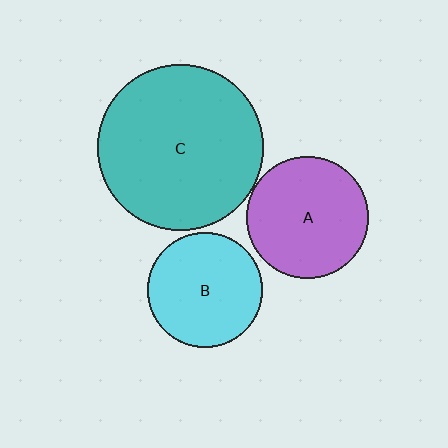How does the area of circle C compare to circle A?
Approximately 1.9 times.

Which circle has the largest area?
Circle C (teal).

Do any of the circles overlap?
No, none of the circles overlap.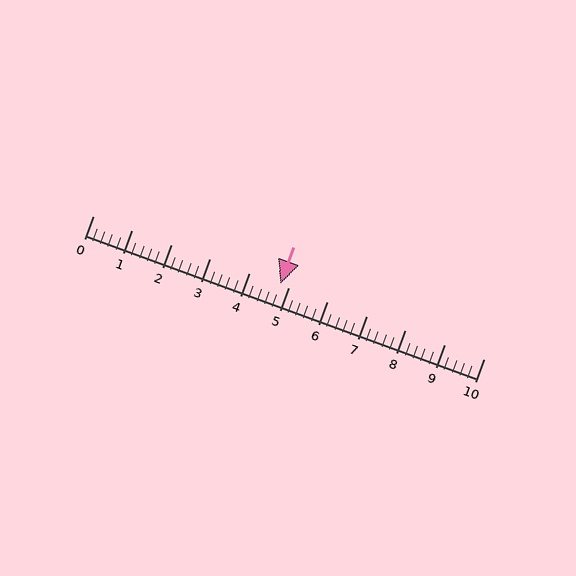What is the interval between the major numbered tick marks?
The major tick marks are spaced 1 units apart.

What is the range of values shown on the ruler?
The ruler shows values from 0 to 10.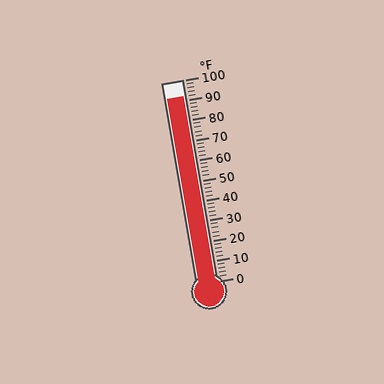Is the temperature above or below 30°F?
The temperature is above 30°F.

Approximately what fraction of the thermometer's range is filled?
The thermometer is filled to approximately 90% of its range.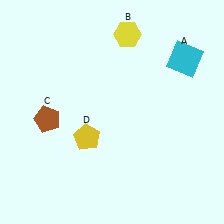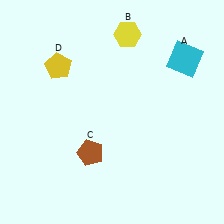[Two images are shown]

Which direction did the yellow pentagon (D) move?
The yellow pentagon (D) moved up.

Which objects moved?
The objects that moved are: the brown pentagon (C), the yellow pentagon (D).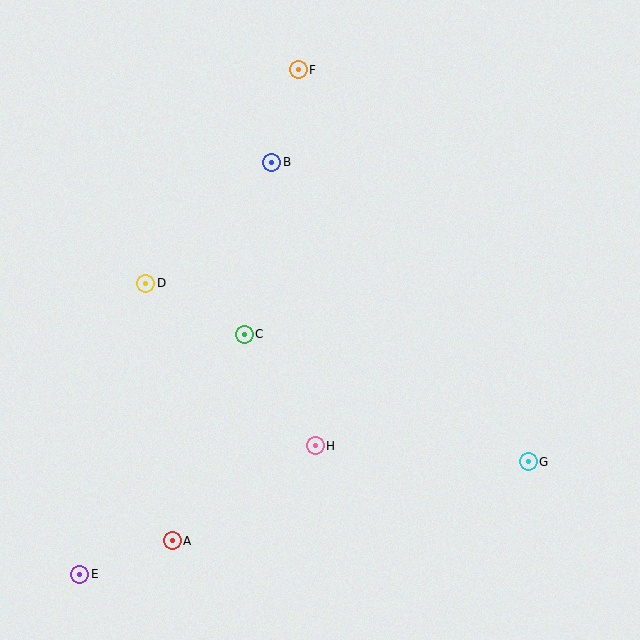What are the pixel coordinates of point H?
Point H is at (315, 446).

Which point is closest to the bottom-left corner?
Point E is closest to the bottom-left corner.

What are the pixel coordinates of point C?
Point C is at (244, 334).